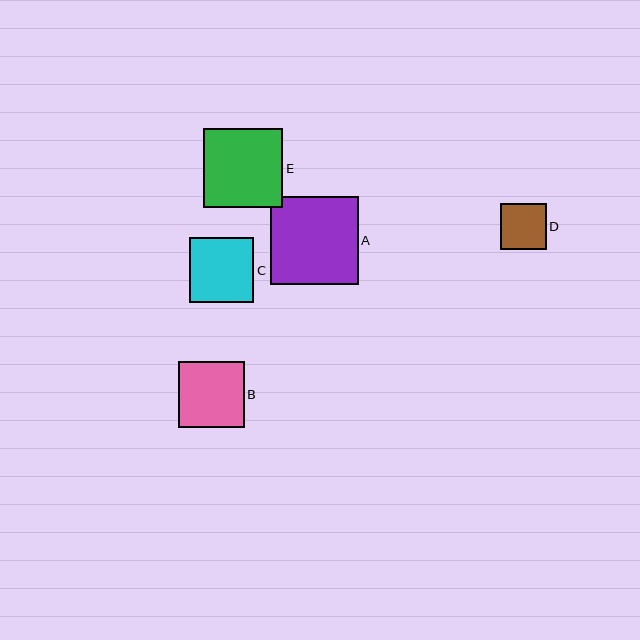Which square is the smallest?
Square D is the smallest with a size of approximately 46 pixels.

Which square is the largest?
Square A is the largest with a size of approximately 88 pixels.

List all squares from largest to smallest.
From largest to smallest: A, E, B, C, D.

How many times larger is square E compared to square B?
Square E is approximately 1.2 times the size of square B.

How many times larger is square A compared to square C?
Square A is approximately 1.4 times the size of square C.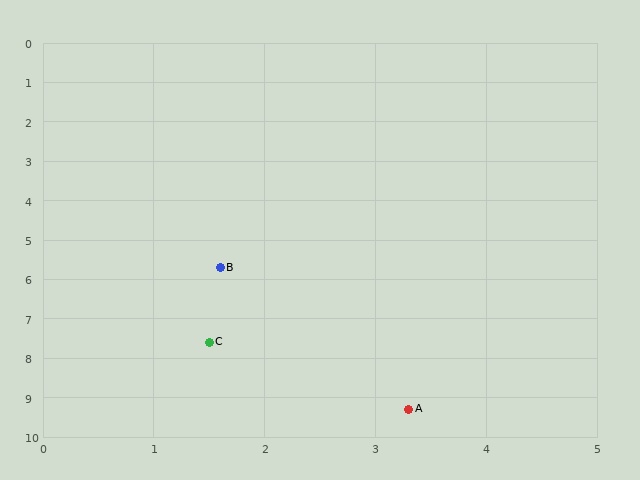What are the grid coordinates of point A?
Point A is at approximately (3.3, 9.3).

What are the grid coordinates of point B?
Point B is at approximately (1.6, 5.7).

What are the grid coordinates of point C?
Point C is at approximately (1.5, 7.6).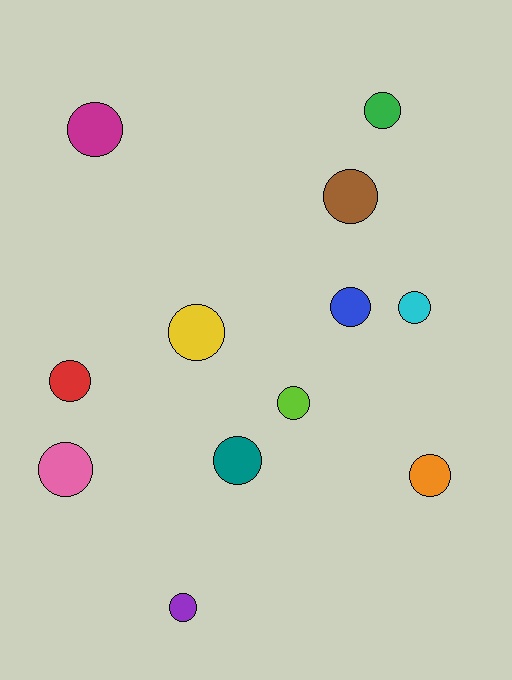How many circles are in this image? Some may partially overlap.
There are 12 circles.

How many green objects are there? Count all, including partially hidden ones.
There is 1 green object.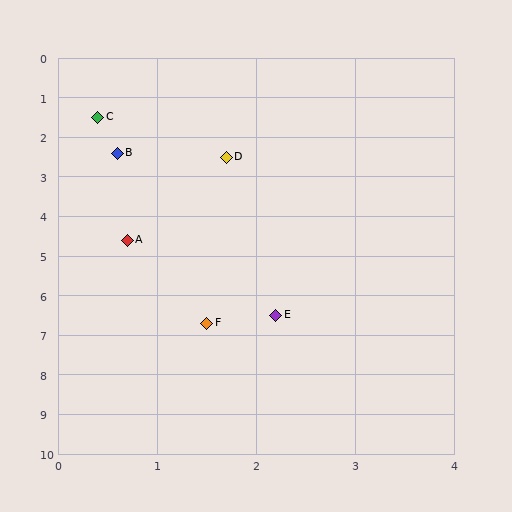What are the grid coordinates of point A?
Point A is at approximately (0.7, 4.6).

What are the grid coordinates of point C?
Point C is at approximately (0.4, 1.5).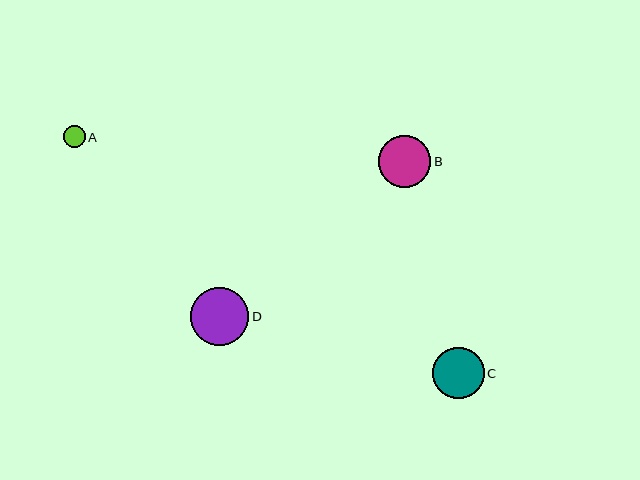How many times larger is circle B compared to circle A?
Circle B is approximately 2.4 times the size of circle A.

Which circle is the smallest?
Circle A is the smallest with a size of approximately 22 pixels.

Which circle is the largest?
Circle D is the largest with a size of approximately 58 pixels.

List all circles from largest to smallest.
From largest to smallest: D, B, C, A.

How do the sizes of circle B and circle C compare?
Circle B and circle C are approximately the same size.